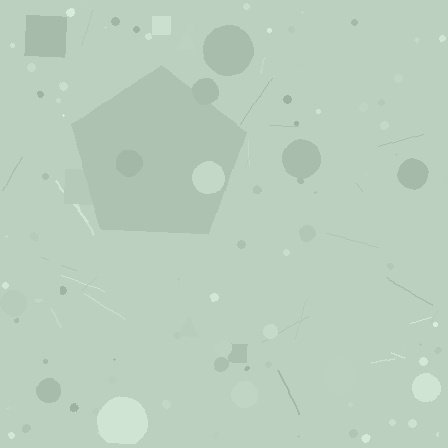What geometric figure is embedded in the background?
A pentagon is embedded in the background.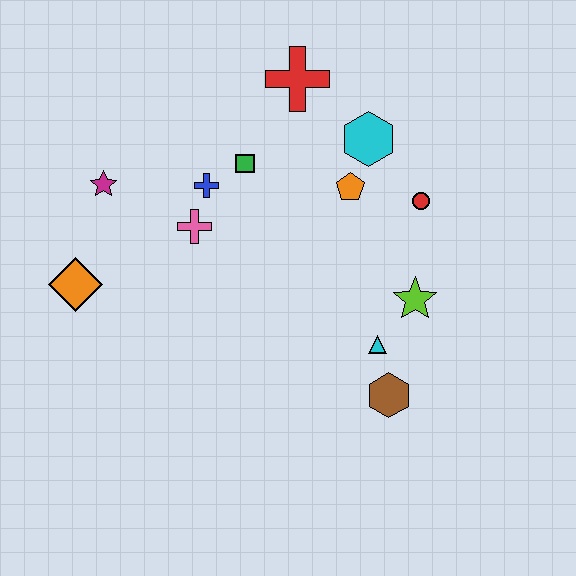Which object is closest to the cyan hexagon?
The orange pentagon is closest to the cyan hexagon.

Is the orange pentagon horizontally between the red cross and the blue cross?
No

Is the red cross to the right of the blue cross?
Yes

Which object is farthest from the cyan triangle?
The magenta star is farthest from the cyan triangle.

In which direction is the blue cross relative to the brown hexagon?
The blue cross is above the brown hexagon.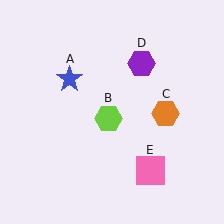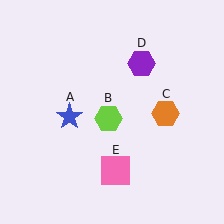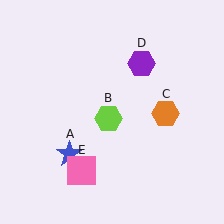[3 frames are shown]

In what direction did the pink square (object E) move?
The pink square (object E) moved left.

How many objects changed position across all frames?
2 objects changed position: blue star (object A), pink square (object E).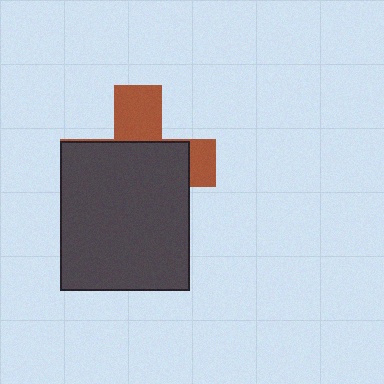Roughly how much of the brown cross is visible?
A small part of it is visible (roughly 32%).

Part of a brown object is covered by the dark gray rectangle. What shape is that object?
It is a cross.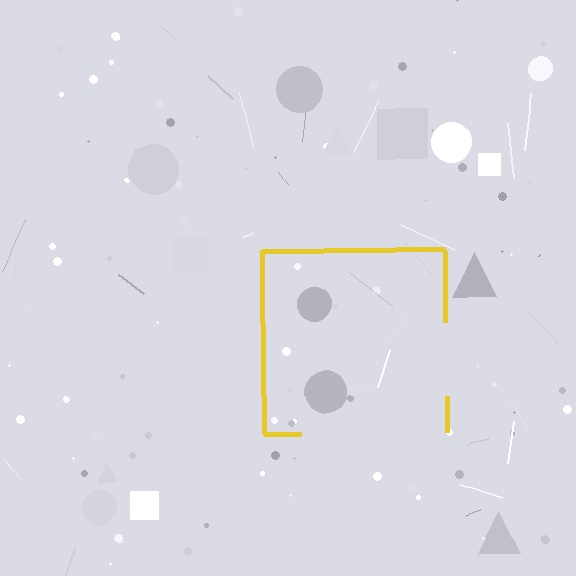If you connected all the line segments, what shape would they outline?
They would outline a square.